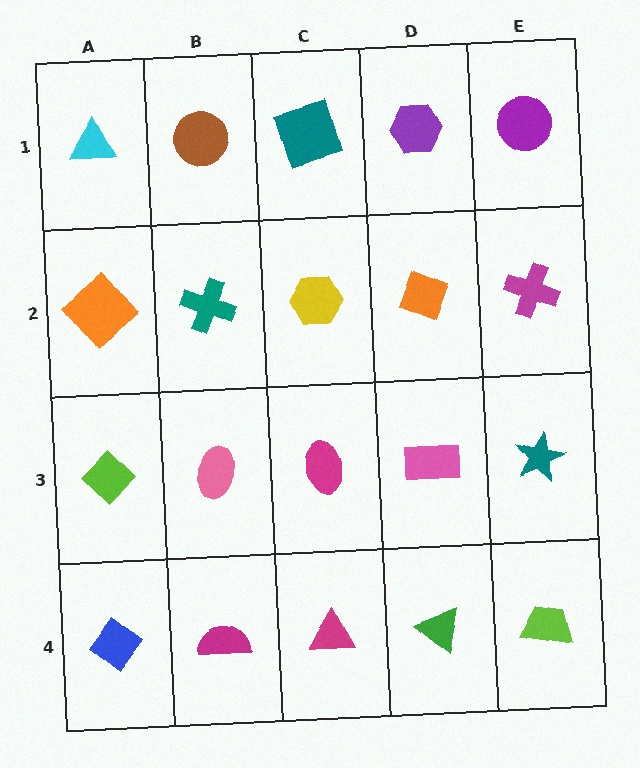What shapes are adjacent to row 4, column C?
A magenta ellipse (row 3, column C), a magenta semicircle (row 4, column B), a green triangle (row 4, column D).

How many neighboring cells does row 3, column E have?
3.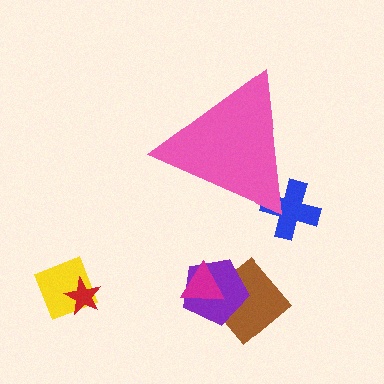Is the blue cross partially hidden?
Yes, the blue cross is partially hidden behind the pink triangle.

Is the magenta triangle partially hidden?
No, the magenta triangle is fully visible.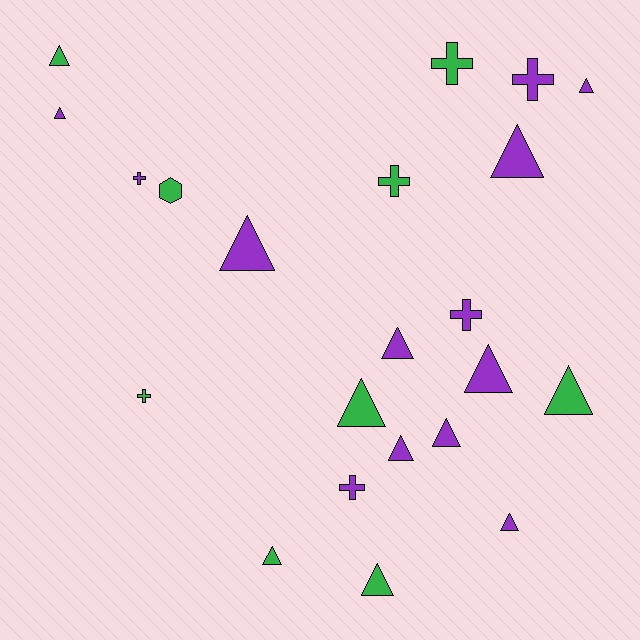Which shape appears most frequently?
Triangle, with 14 objects.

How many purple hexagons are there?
There are no purple hexagons.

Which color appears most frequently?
Purple, with 13 objects.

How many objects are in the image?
There are 22 objects.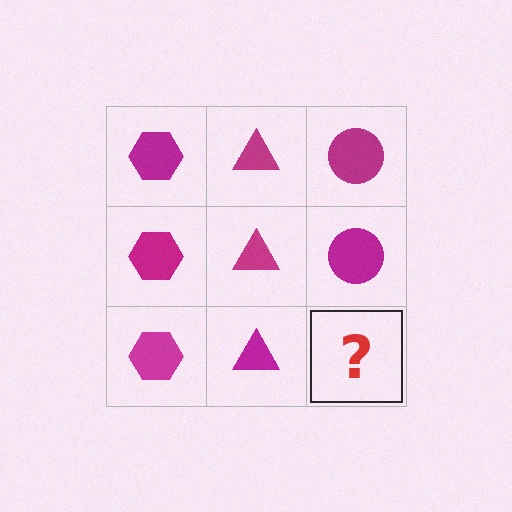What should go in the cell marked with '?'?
The missing cell should contain a magenta circle.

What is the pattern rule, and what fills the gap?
The rule is that each column has a consistent shape. The gap should be filled with a magenta circle.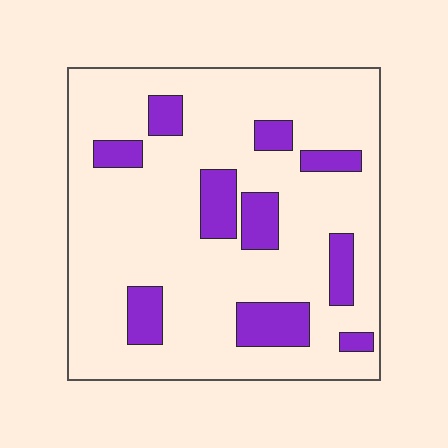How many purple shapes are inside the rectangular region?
10.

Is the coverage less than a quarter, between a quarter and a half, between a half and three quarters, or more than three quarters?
Less than a quarter.